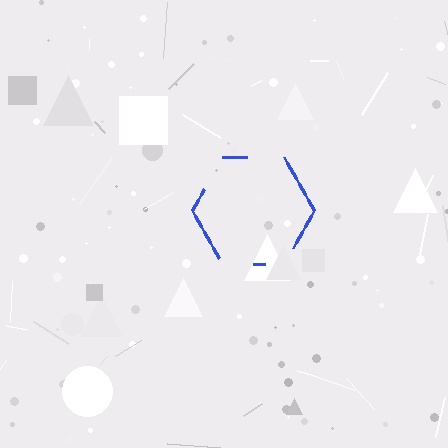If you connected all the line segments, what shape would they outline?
They would outline a hexagon.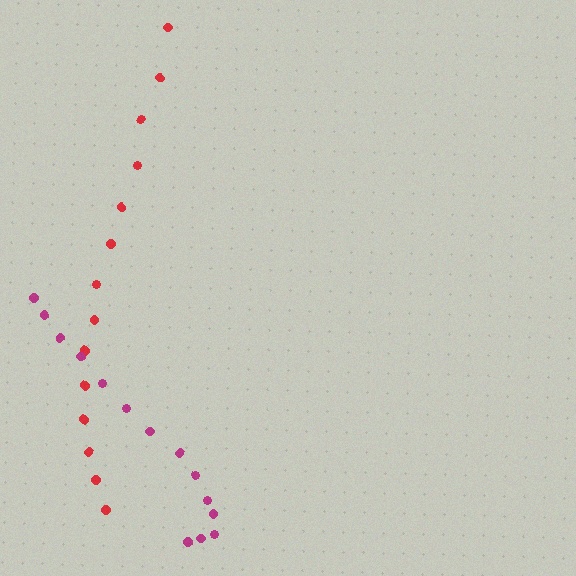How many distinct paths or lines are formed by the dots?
There are 2 distinct paths.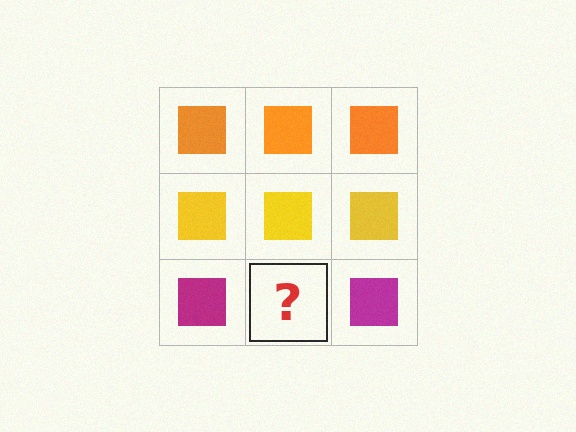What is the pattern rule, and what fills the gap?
The rule is that each row has a consistent color. The gap should be filled with a magenta square.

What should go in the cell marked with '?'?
The missing cell should contain a magenta square.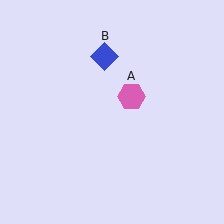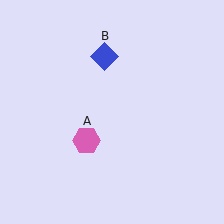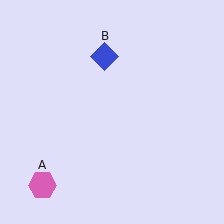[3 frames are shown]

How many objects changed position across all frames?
1 object changed position: pink hexagon (object A).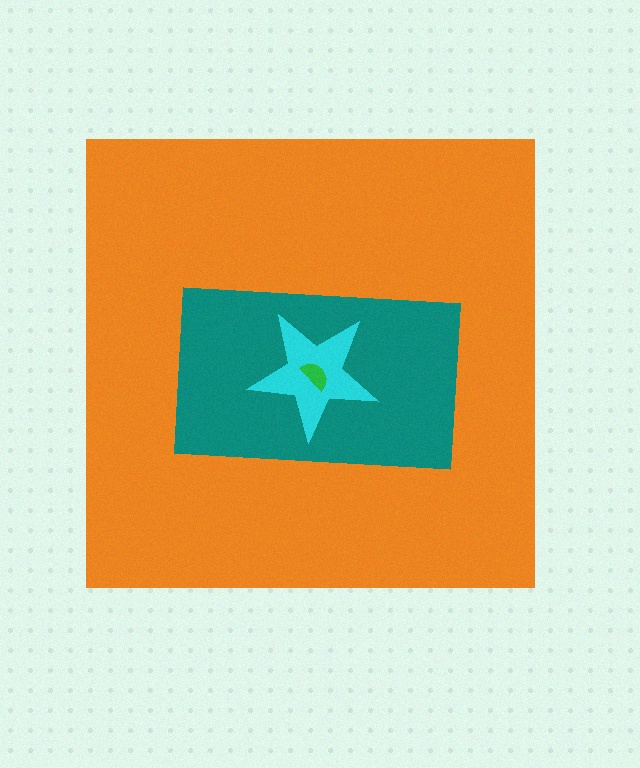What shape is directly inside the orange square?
The teal rectangle.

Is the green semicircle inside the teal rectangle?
Yes.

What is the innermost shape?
The green semicircle.